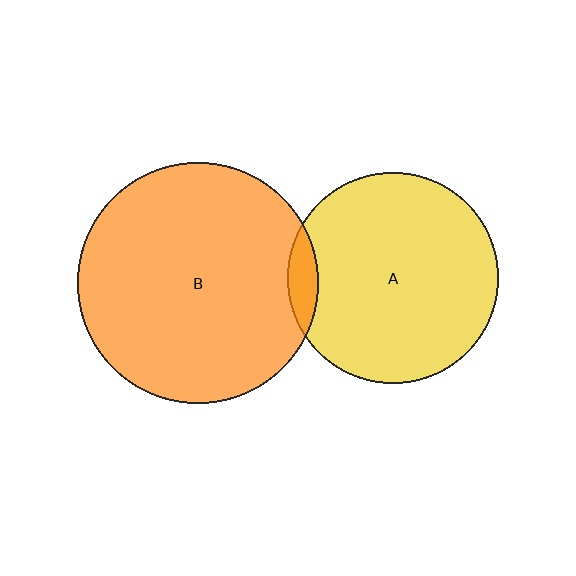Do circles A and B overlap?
Yes.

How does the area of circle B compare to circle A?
Approximately 1.3 times.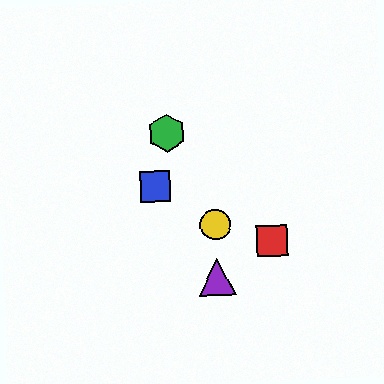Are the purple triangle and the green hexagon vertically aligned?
No, the purple triangle is at x≈217 and the green hexagon is at x≈167.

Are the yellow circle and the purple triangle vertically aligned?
Yes, both are at x≈215.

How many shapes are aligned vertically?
2 shapes (the yellow circle, the purple triangle) are aligned vertically.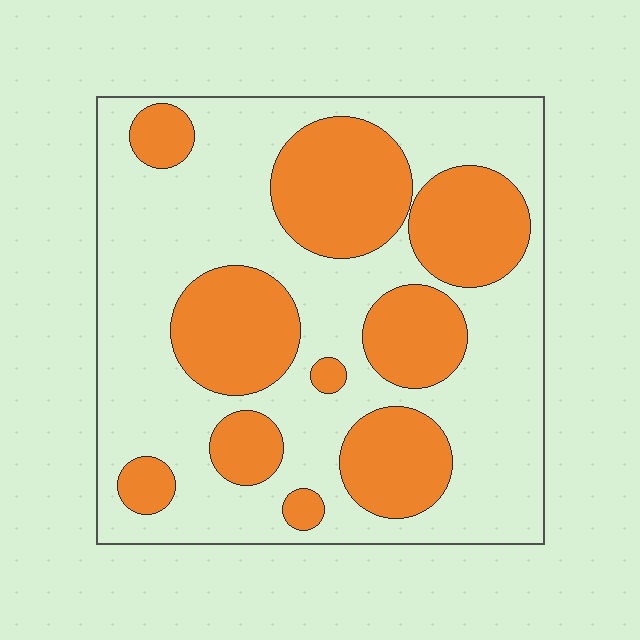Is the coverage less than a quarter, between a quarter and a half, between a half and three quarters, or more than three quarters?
Between a quarter and a half.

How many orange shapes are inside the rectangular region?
10.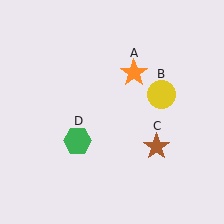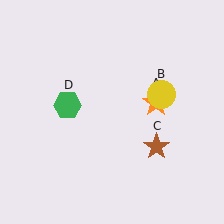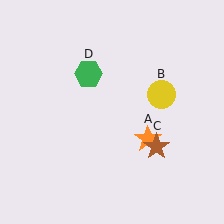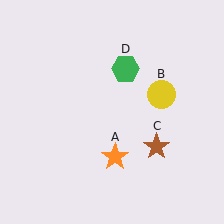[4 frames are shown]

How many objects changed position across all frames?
2 objects changed position: orange star (object A), green hexagon (object D).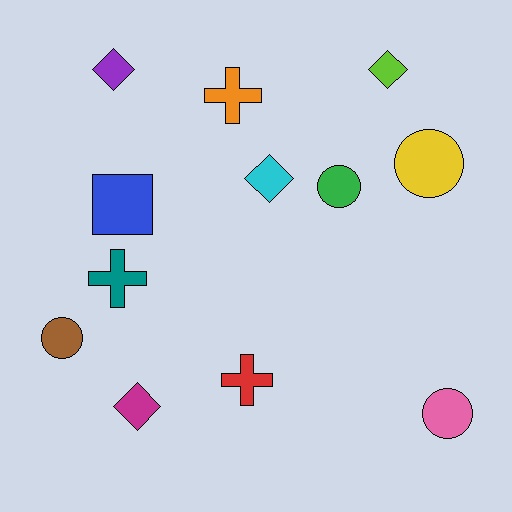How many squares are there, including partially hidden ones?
There is 1 square.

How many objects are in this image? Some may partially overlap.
There are 12 objects.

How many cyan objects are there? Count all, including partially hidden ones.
There is 1 cyan object.